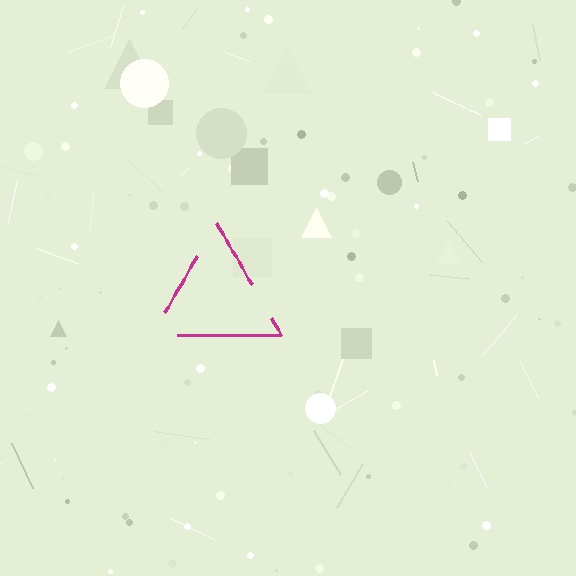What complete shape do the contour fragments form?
The contour fragments form a triangle.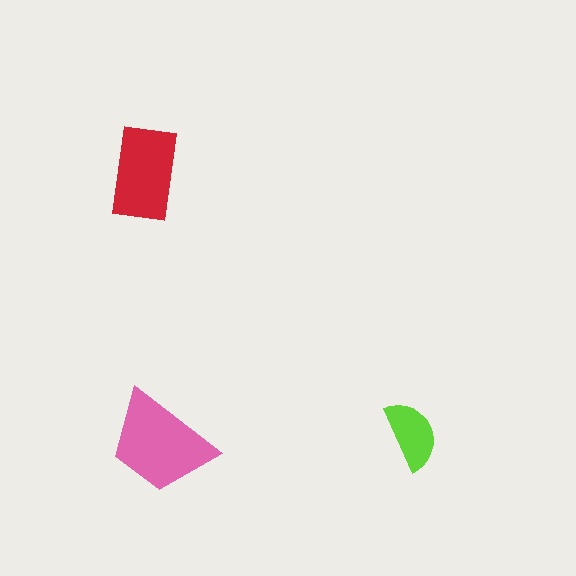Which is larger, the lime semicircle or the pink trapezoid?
The pink trapezoid.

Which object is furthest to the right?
The lime semicircle is rightmost.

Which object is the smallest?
The lime semicircle.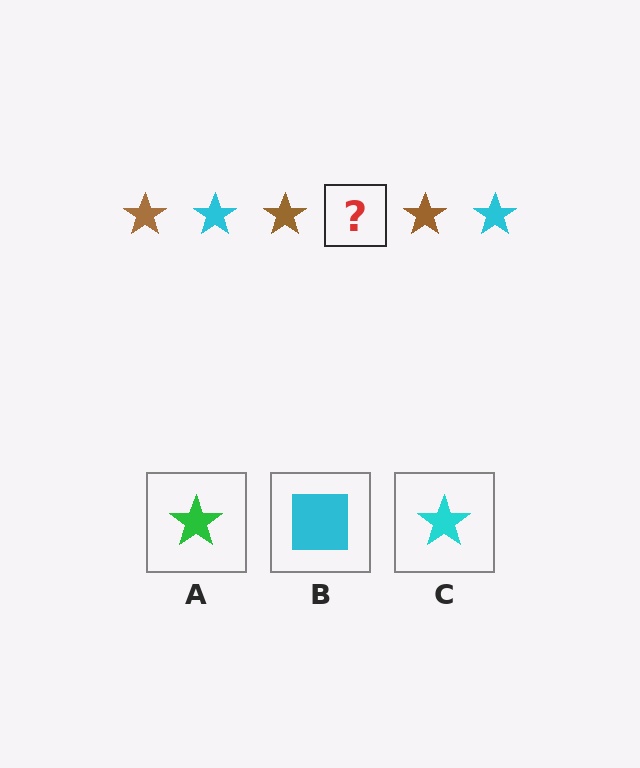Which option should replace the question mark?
Option C.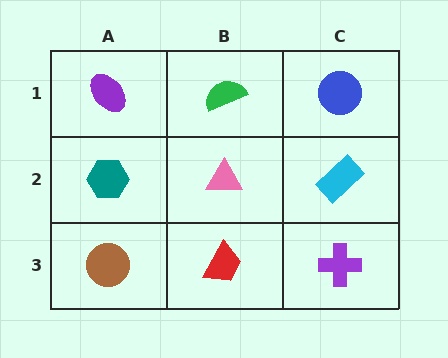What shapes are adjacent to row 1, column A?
A teal hexagon (row 2, column A), a green semicircle (row 1, column B).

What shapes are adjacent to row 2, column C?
A blue circle (row 1, column C), a purple cross (row 3, column C), a pink triangle (row 2, column B).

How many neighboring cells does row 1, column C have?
2.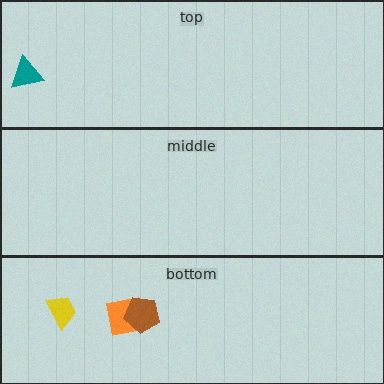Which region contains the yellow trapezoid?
The bottom region.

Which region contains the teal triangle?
The top region.